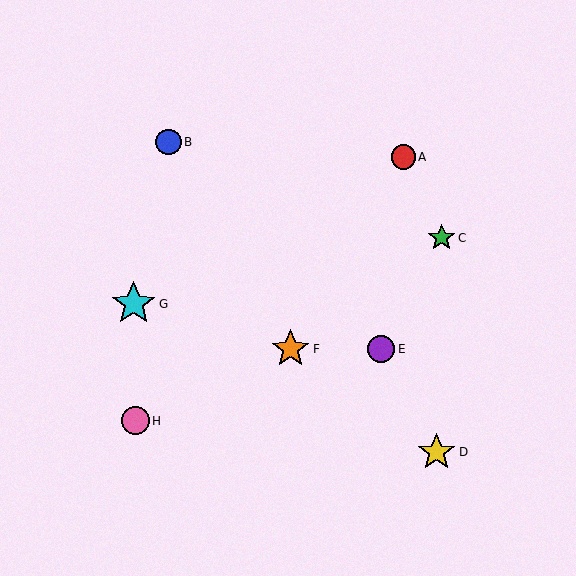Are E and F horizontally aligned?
Yes, both are at y≈349.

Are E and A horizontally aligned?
No, E is at y≈349 and A is at y≈157.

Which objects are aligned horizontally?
Objects E, F are aligned horizontally.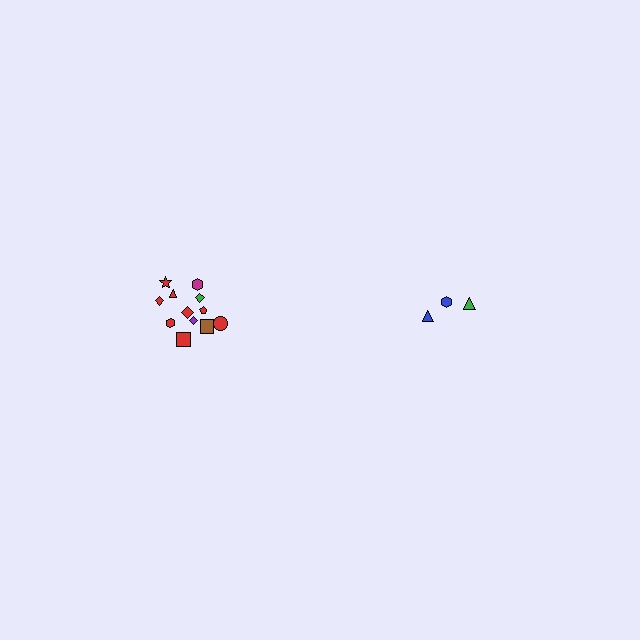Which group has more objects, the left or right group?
The left group.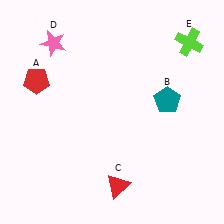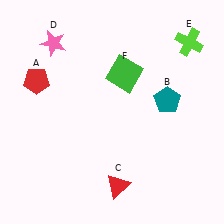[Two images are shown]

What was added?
A green square (F) was added in Image 2.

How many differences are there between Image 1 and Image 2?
There is 1 difference between the two images.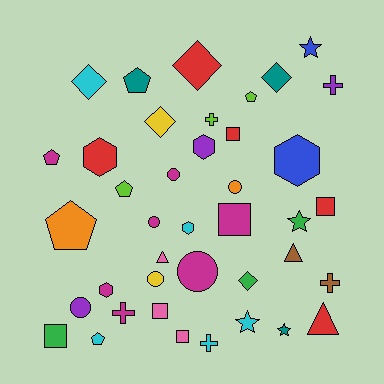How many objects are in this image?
There are 40 objects.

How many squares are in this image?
There are 6 squares.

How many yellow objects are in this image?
There are 2 yellow objects.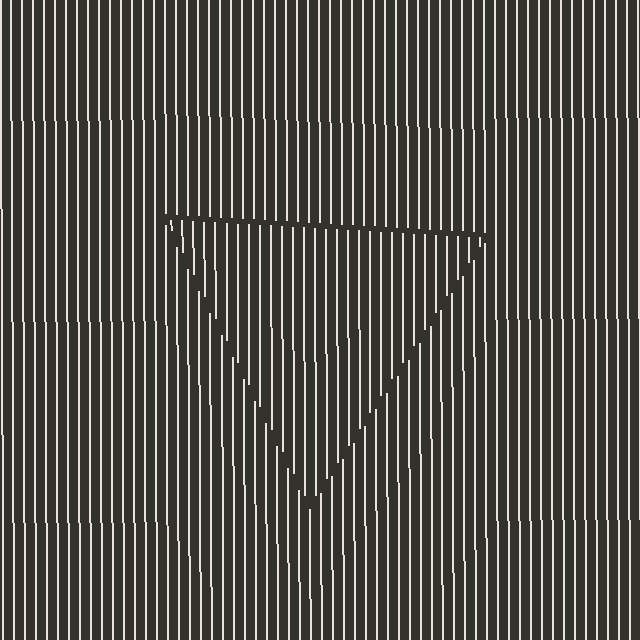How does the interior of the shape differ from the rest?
The interior of the shape contains the same grating, shifted by half a period — the contour is defined by the phase discontinuity where line-ends from the inner and outer gratings abut.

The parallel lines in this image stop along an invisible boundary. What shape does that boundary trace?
An illusory triangle. The interior of the shape contains the same grating, shifted by half a period — the contour is defined by the phase discontinuity where line-ends from the inner and outer gratings abut.